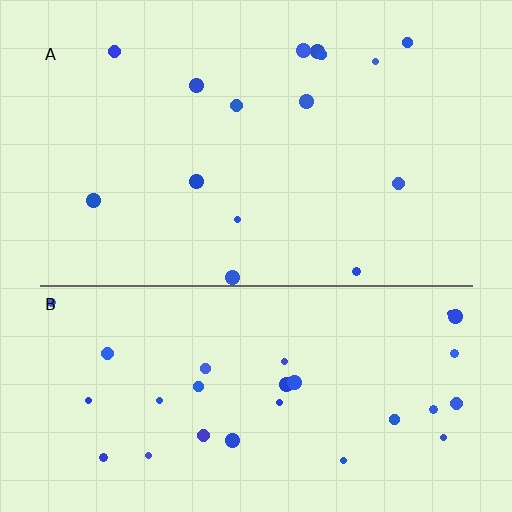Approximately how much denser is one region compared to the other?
Approximately 1.9× — region B over region A.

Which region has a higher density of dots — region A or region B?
B (the bottom).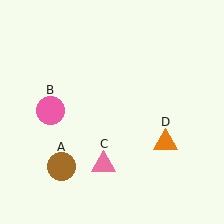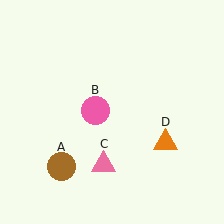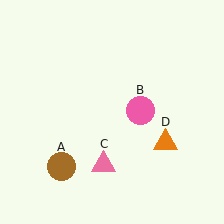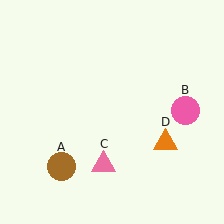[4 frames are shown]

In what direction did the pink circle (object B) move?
The pink circle (object B) moved right.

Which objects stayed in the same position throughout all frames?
Brown circle (object A) and pink triangle (object C) and orange triangle (object D) remained stationary.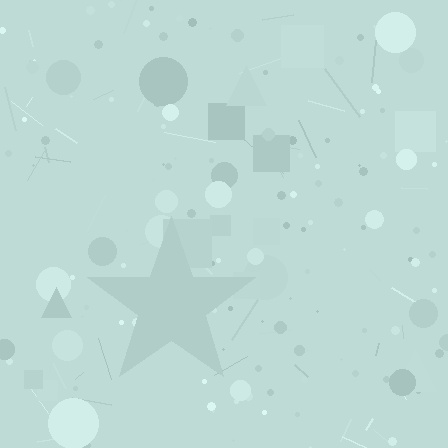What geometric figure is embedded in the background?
A star is embedded in the background.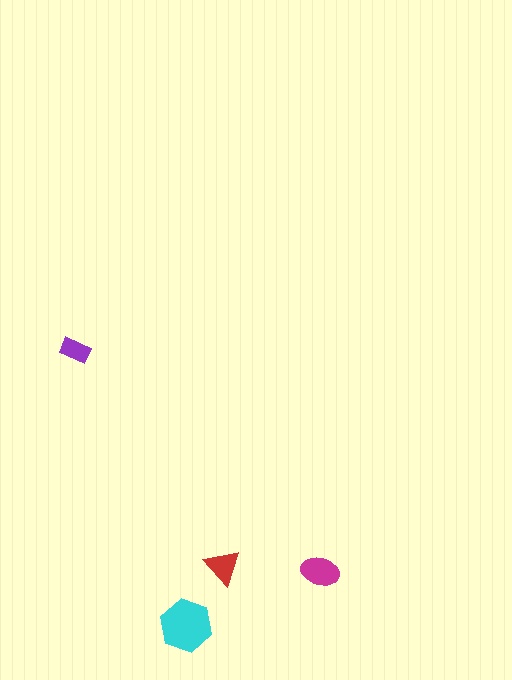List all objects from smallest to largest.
The purple rectangle, the red triangle, the magenta ellipse, the cyan hexagon.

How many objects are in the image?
There are 4 objects in the image.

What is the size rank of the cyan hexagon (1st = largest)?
1st.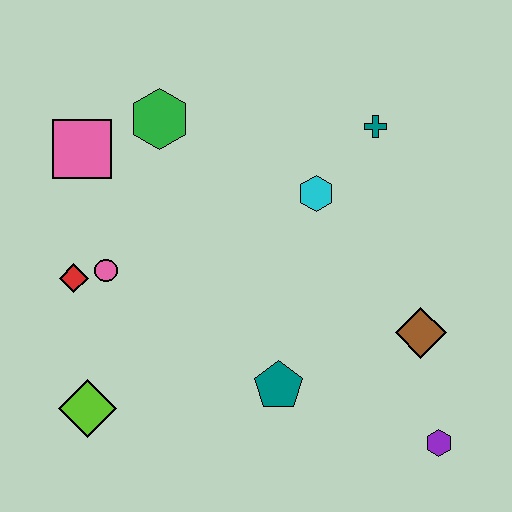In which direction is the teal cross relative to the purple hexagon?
The teal cross is above the purple hexagon.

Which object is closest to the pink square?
The green hexagon is closest to the pink square.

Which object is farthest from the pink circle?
The purple hexagon is farthest from the pink circle.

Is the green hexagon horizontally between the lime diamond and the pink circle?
No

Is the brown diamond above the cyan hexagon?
No